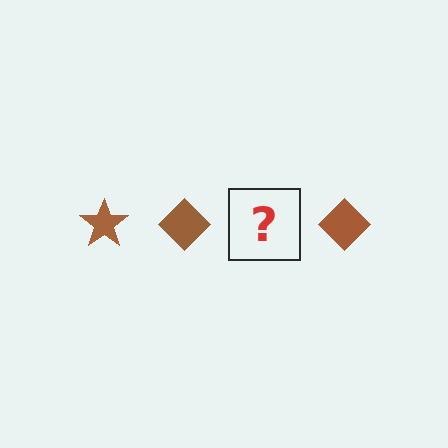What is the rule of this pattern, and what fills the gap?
The rule is that the pattern cycles through star, diamond shapes in brown. The gap should be filled with a brown star.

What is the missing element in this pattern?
The missing element is a brown star.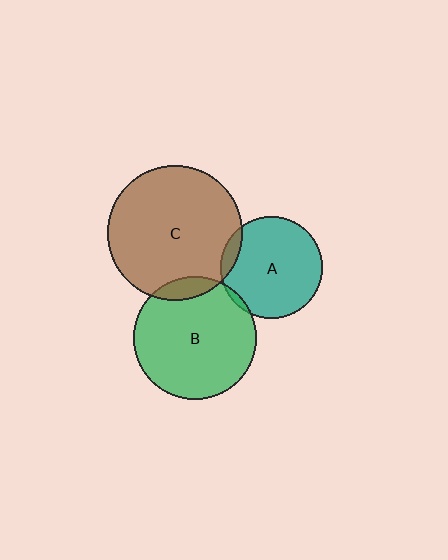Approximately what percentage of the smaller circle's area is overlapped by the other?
Approximately 10%.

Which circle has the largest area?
Circle C (brown).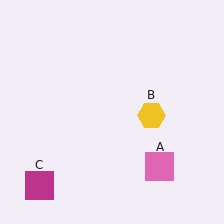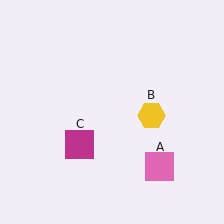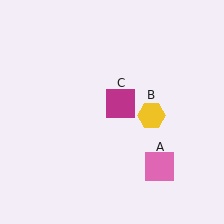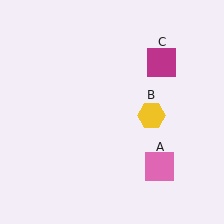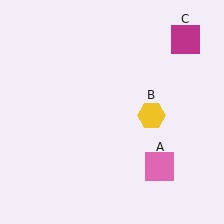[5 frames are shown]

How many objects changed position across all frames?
1 object changed position: magenta square (object C).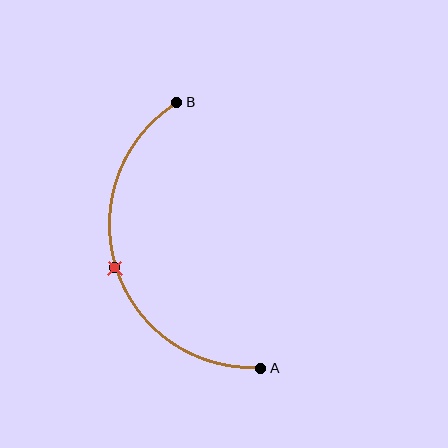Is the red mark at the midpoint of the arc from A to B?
Yes. The red mark lies on the arc at equal arc-length from both A and B — it is the arc midpoint.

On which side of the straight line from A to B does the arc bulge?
The arc bulges to the left of the straight line connecting A and B.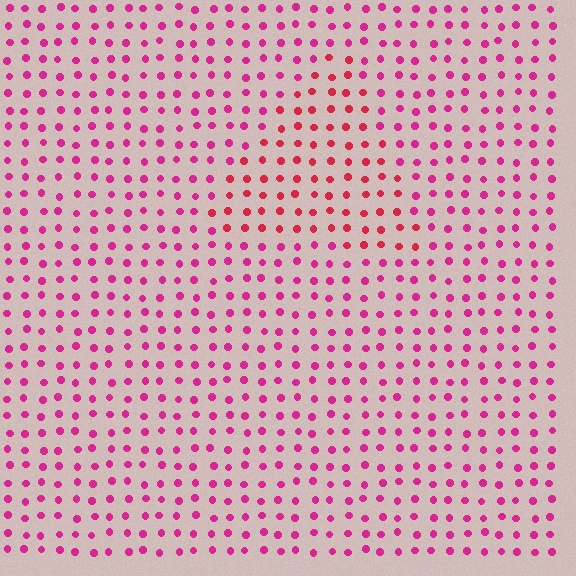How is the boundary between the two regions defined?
The boundary is defined purely by a slight shift in hue (about 26 degrees). Spacing, size, and orientation are identical on both sides.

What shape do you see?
I see a triangle.